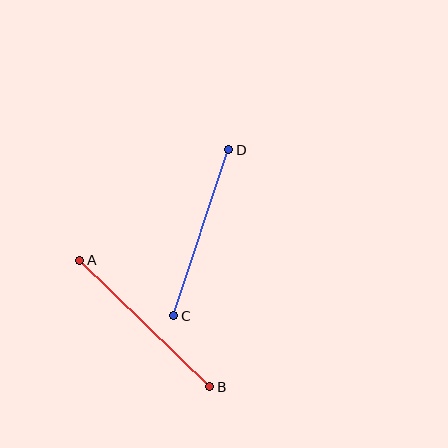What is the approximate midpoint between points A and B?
The midpoint is at approximately (145, 323) pixels.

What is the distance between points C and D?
The distance is approximately 175 pixels.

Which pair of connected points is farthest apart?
Points A and B are farthest apart.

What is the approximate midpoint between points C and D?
The midpoint is at approximately (201, 233) pixels.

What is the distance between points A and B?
The distance is approximately 181 pixels.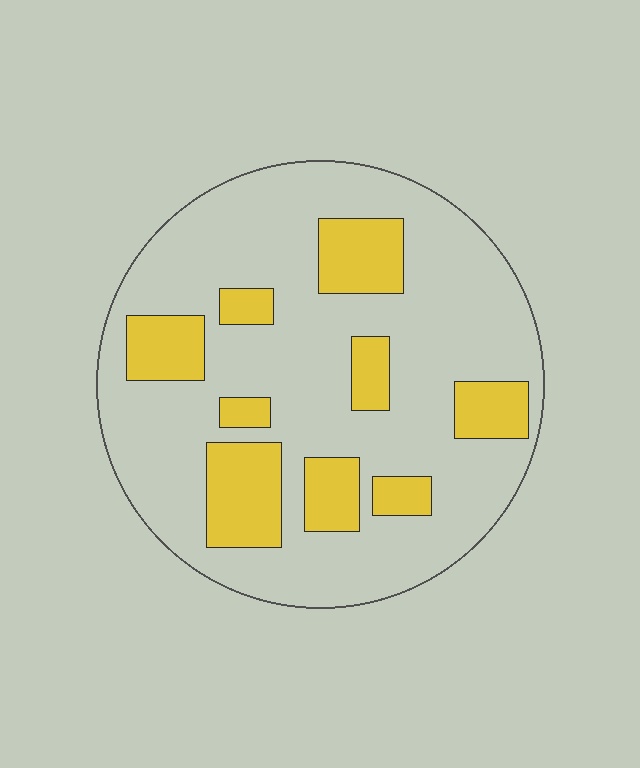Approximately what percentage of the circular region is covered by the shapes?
Approximately 25%.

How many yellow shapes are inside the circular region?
9.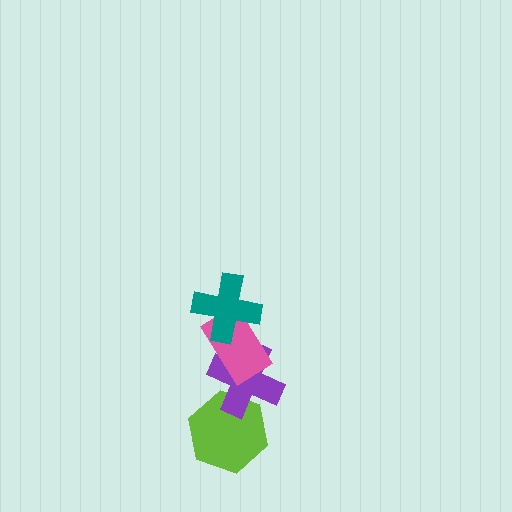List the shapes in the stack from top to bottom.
From top to bottom: the teal cross, the pink rectangle, the purple cross, the lime hexagon.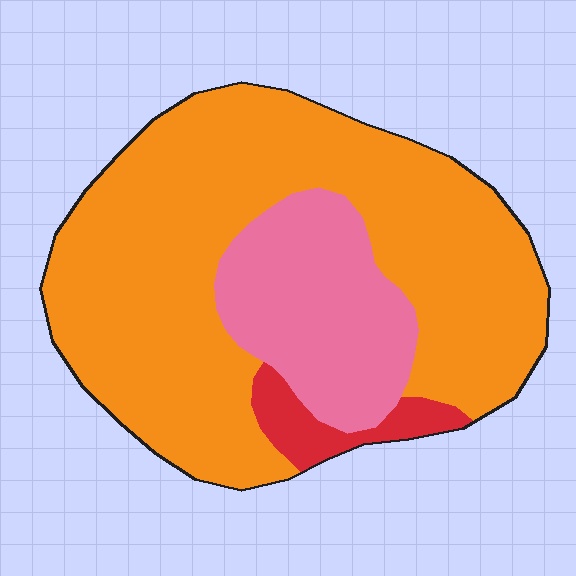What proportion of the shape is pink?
Pink covers roughly 20% of the shape.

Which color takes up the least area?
Red, at roughly 5%.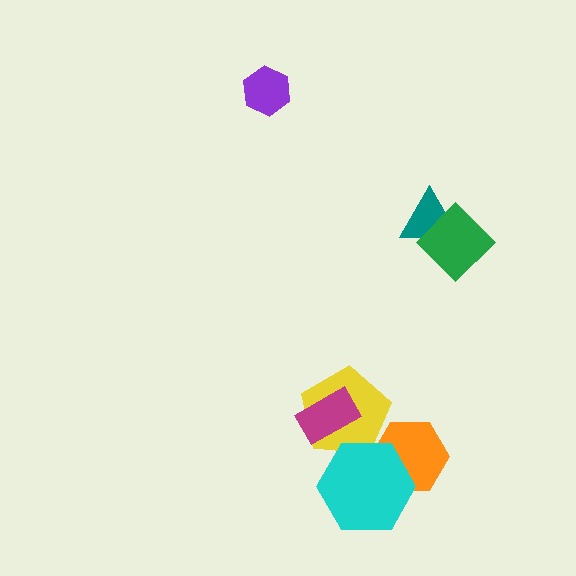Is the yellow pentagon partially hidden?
Yes, it is partially covered by another shape.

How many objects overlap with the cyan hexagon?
2 objects overlap with the cyan hexagon.